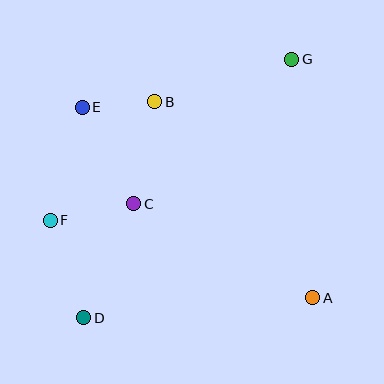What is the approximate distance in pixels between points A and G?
The distance between A and G is approximately 239 pixels.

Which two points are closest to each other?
Points B and E are closest to each other.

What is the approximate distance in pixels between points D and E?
The distance between D and E is approximately 211 pixels.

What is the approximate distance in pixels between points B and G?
The distance between B and G is approximately 144 pixels.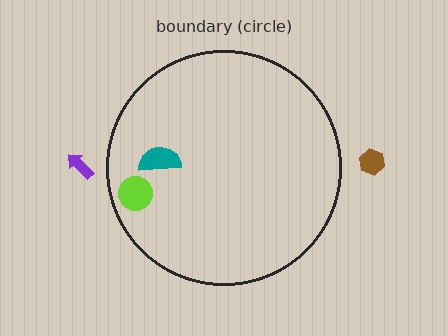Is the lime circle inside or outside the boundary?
Inside.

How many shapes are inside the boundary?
2 inside, 2 outside.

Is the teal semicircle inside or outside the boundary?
Inside.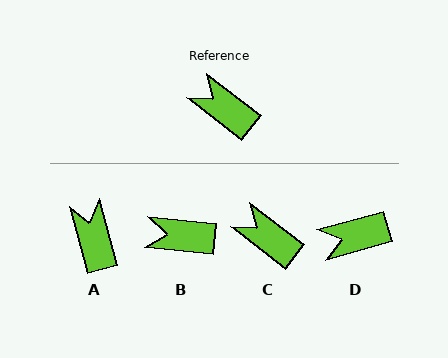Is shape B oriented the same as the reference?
No, it is off by about 32 degrees.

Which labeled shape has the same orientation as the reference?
C.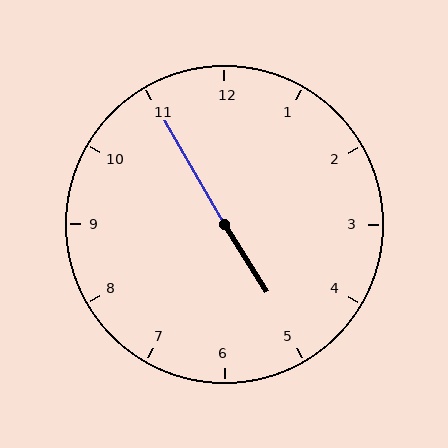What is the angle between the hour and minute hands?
Approximately 178 degrees.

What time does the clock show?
4:55.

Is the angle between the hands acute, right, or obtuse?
It is obtuse.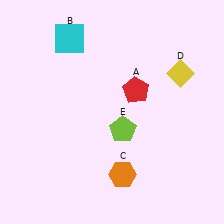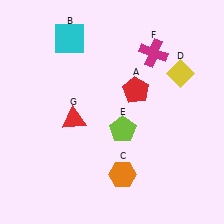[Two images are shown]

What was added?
A magenta cross (F), a red triangle (G) were added in Image 2.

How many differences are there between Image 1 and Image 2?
There are 2 differences between the two images.